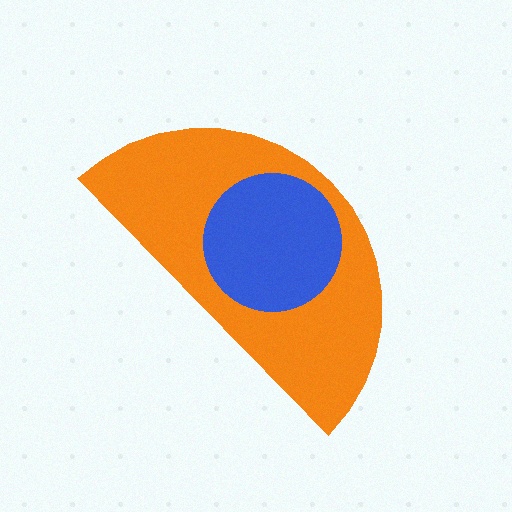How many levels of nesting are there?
2.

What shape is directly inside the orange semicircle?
The blue circle.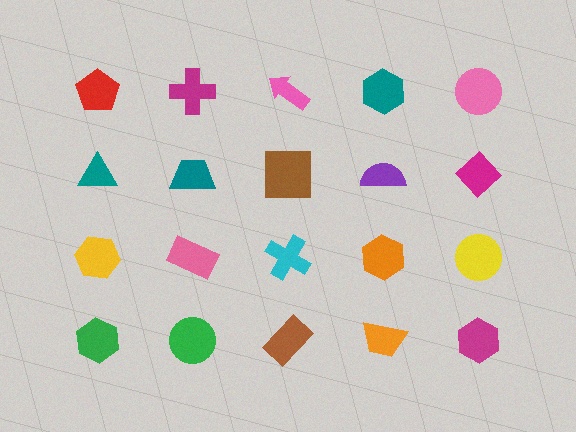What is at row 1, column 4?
A teal hexagon.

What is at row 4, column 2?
A green circle.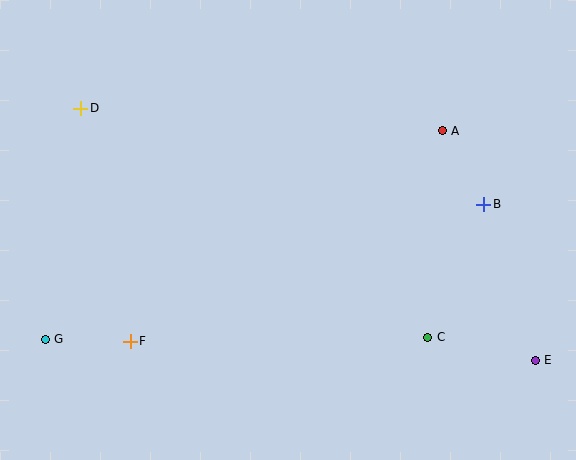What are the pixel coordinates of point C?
Point C is at (428, 337).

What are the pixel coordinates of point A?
Point A is at (442, 131).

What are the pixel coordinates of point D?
Point D is at (81, 108).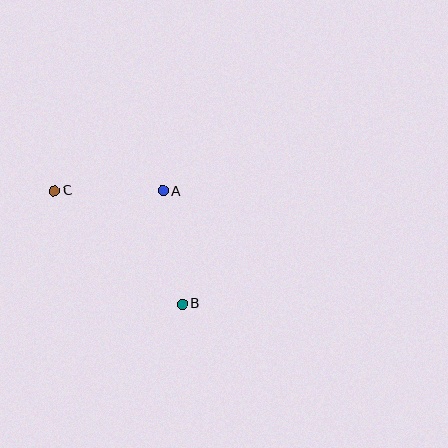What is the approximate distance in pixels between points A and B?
The distance between A and B is approximately 114 pixels.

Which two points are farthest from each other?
Points B and C are farthest from each other.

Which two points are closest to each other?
Points A and C are closest to each other.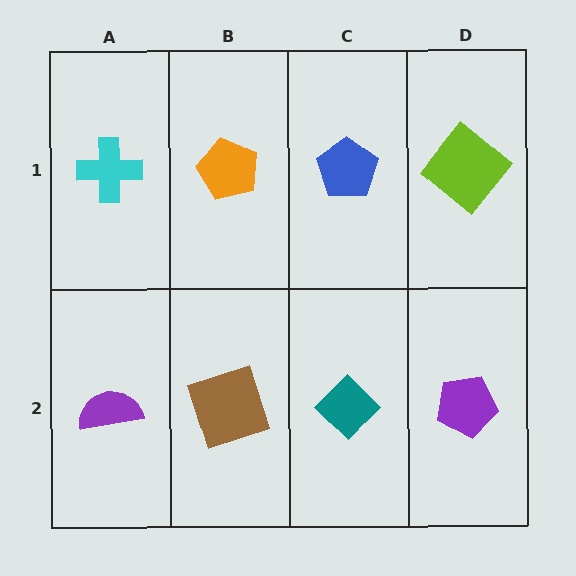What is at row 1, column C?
A blue pentagon.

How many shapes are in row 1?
4 shapes.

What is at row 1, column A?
A cyan cross.